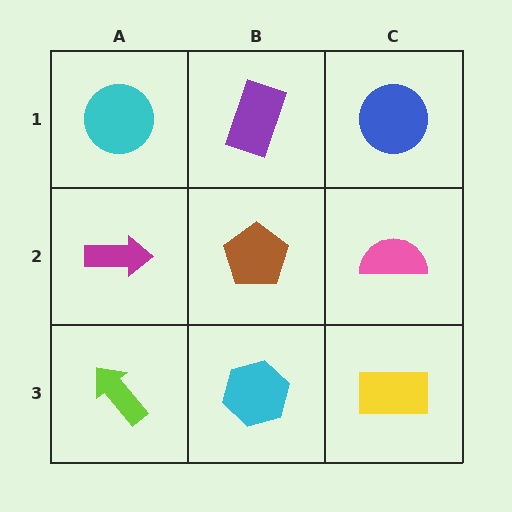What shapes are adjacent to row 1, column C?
A pink semicircle (row 2, column C), a purple rectangle (row 1, column B).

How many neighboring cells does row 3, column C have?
2.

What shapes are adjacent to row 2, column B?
A purple rectangle (row 1, column B), a cyan hexagon (row 3, column B), a magenta arrow (row 2, column A), a pink semicircle (row 2, column C).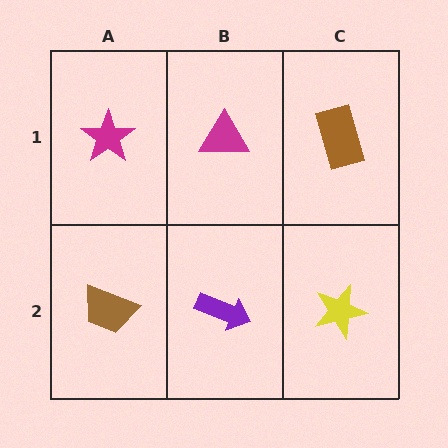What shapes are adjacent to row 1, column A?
A brown trapezoid (row 2, column A), a magenta triangle (row 1, column B).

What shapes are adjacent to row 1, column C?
A yellow star (row 2, column C), a magenta triangle (row 1, column B).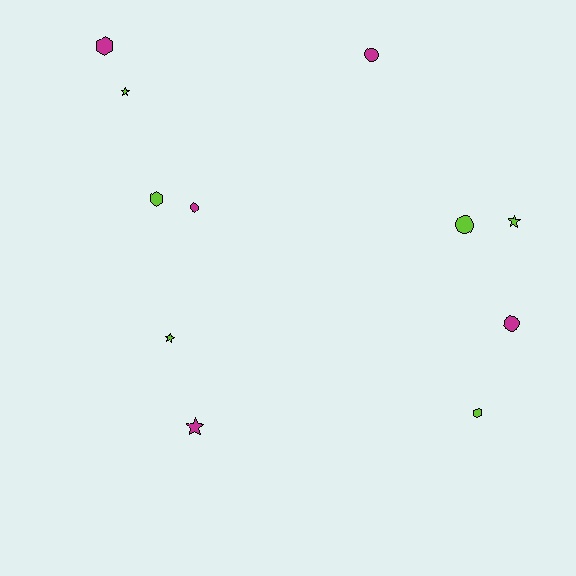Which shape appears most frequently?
Circle, with 4 objects.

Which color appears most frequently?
Lime, with 6 objects.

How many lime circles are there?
There is 1 lime circle.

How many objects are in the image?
There are 11 objects.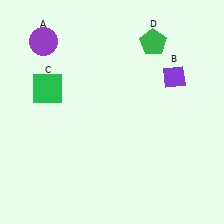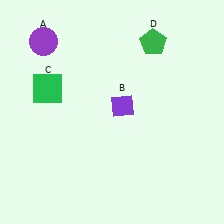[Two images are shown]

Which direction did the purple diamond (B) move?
The purple diamond (B) moved left.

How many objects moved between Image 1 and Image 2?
1 object moved between the two images.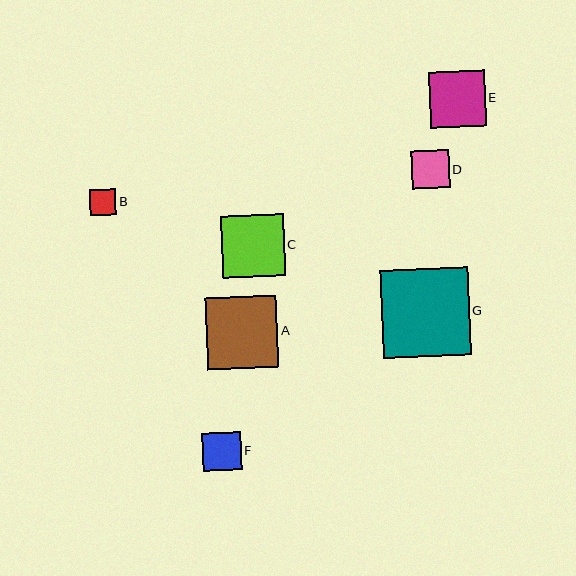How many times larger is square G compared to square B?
Square G is approximately 3.4 times the size of square B.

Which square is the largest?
Square G is the largest with a size of approximately 87 pixels.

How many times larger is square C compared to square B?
Square C is approximately 2.4 times the size of square B.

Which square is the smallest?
Square B is the smallest with a size of approximately 26 pixels.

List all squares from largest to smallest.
From largest to smallest: G, A, C, E, F, D, B.